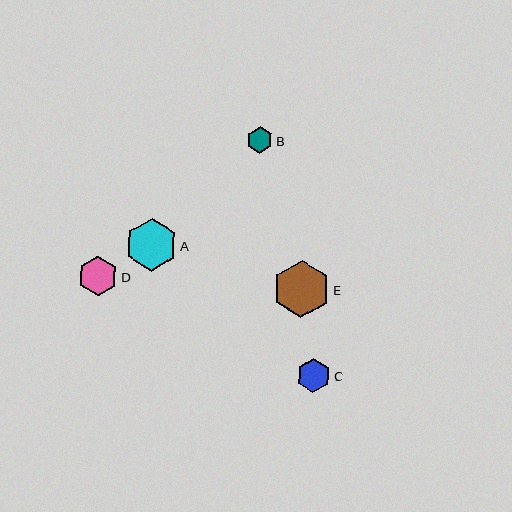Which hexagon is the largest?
Hexagon E is the largest with a size of approximately 57 pixels.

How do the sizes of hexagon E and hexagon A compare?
Hexagon E and hexagon A are approximately the same size.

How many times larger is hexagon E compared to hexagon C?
Hexagon E is approximately 1.7 times the size of hexagon C.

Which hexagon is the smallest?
Hexagon B is the smallest with a size of approximately 26 pixels.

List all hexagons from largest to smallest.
From largest to smallest: E, A, D, C, B.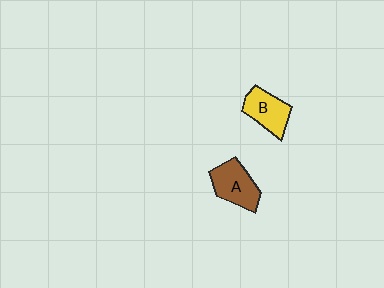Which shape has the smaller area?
Shape B (yellow).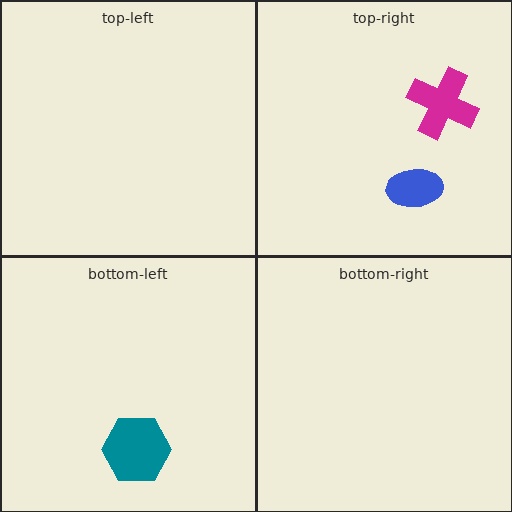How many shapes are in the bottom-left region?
1.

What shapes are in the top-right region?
The blue ellipse, the magenta cross.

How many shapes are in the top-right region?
2.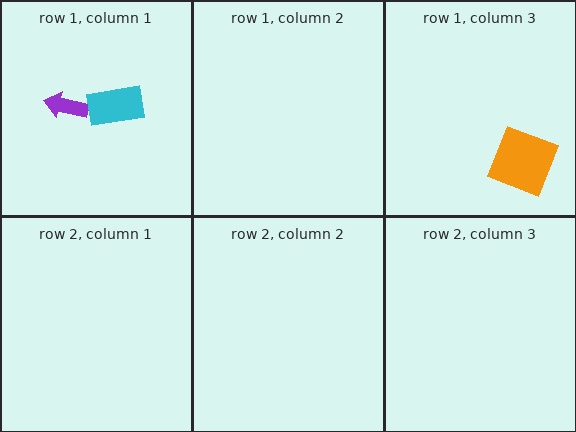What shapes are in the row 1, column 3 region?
The orange square.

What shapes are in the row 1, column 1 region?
The purple arrow, the cyan rectangle.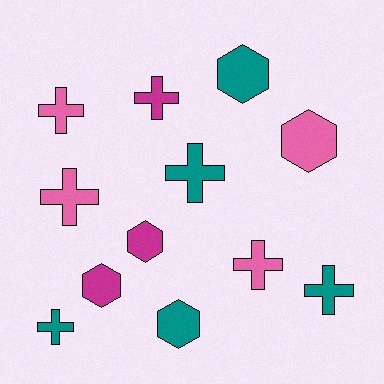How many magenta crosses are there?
There is 1 magenta cross.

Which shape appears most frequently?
Cross, with 7 objects.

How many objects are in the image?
There are 12 objects.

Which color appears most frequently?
Teal, with 5 objects.